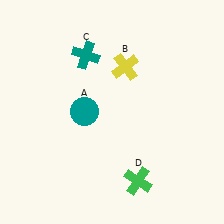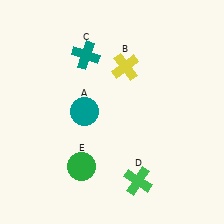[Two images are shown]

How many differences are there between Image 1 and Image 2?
There is 1 difference between the two images.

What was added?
A green circle (E) was added in Image 2.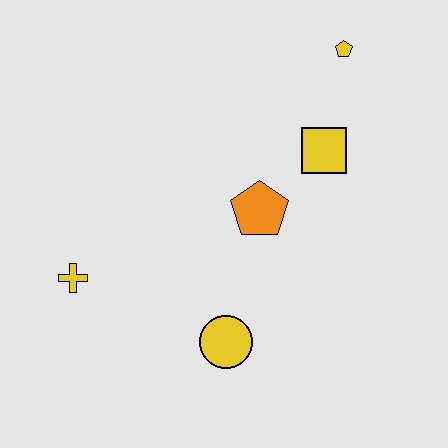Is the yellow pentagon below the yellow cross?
No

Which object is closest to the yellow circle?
The orange pentagon is closest to the yellow circle.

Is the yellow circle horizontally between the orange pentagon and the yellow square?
No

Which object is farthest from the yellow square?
The yellow cross is farthest from the yellow square.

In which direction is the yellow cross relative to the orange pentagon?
The yellow cross is to the left of the orange pentagon.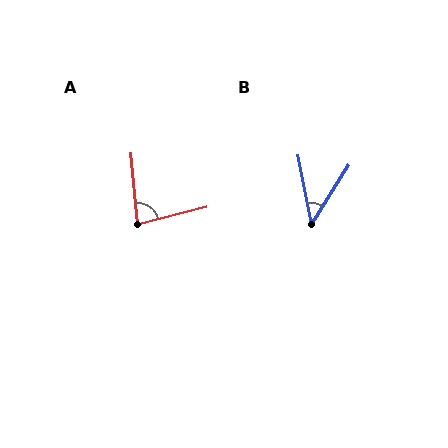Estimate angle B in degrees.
Approximately 43 degrees.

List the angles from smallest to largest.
B (43°), A (81°).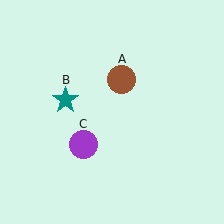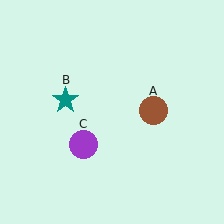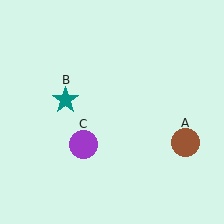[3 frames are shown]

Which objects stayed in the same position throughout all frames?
Teal star (object B) and purple circle (object C) remained stationary.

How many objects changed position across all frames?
1 object changed position: brown circle (object A).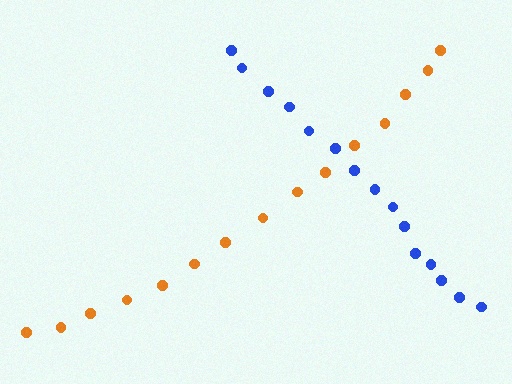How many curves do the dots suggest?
There are 2 distinct paths.